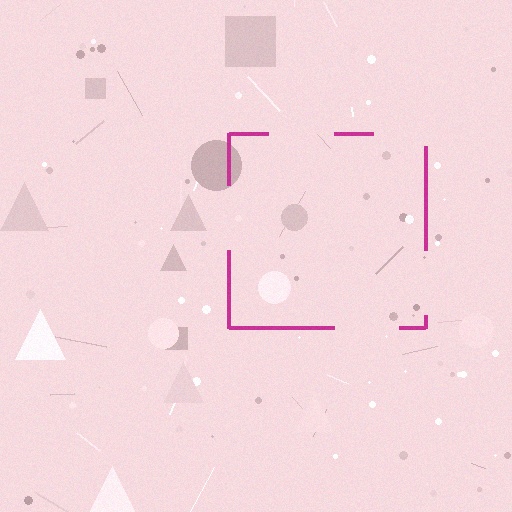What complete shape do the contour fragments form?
The contour fragments form a square.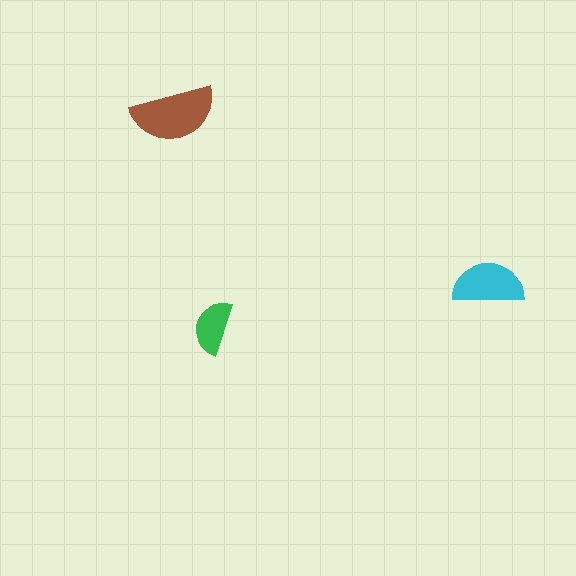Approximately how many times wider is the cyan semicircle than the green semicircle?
About 1.5 times wider.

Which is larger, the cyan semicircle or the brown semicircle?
The brown one.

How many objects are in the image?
There are 3 objects in the image.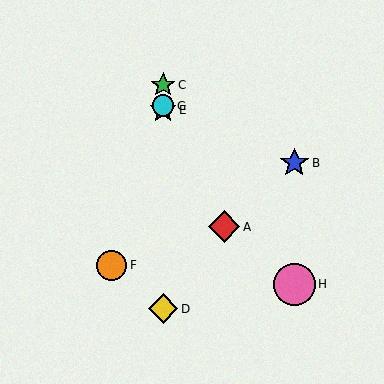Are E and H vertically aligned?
No, E is at x≈163 and H is at x≈294.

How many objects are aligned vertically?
4 objects (C, D, E, G) are aligned vertically.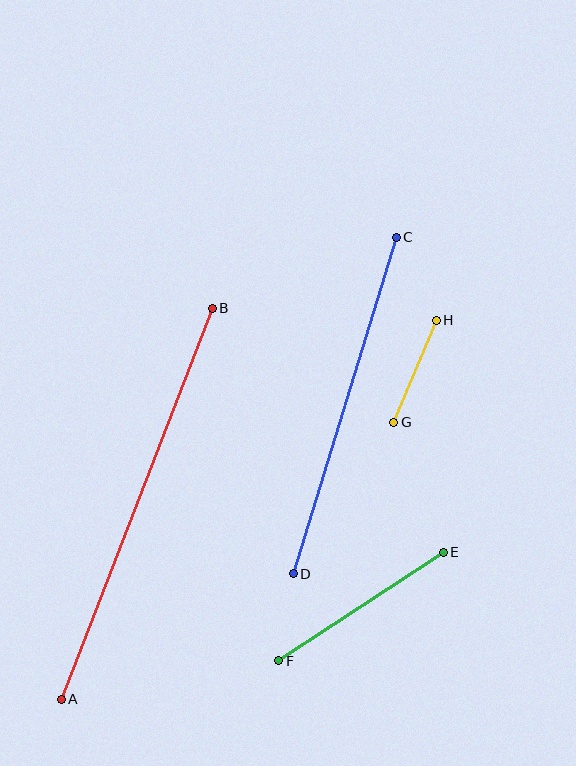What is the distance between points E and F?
The distance is approximately 197 pixels.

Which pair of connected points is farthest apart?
Points A and B are farthest apart.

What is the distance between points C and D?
The distance is approximately 352 pixels.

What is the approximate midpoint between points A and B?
The midpoint is at approximately (137, 504) pixels.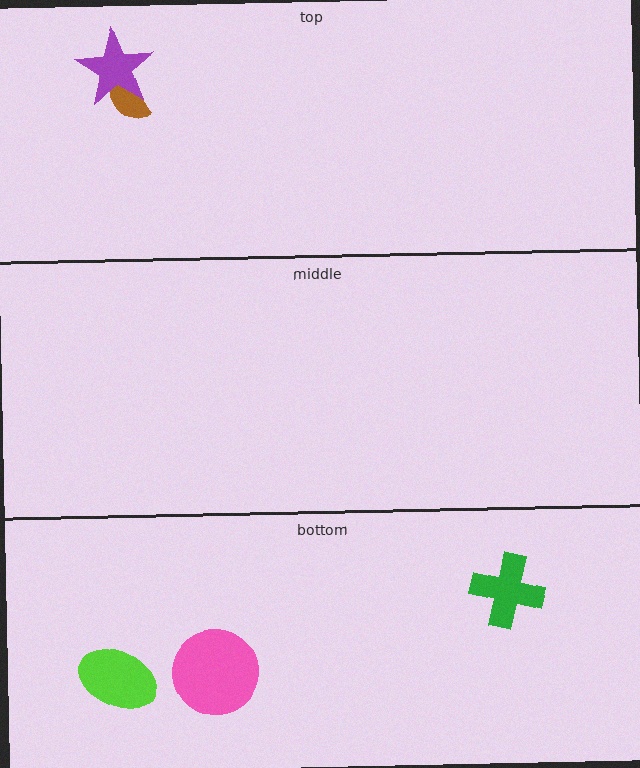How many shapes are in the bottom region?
3.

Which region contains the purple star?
The top region.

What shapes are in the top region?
The brown semicircle, the purple star.